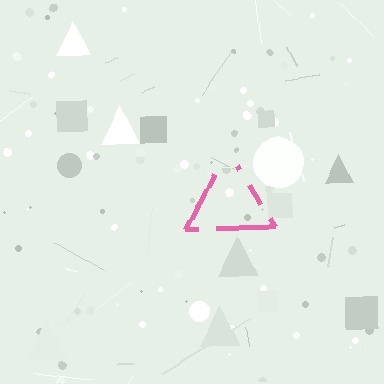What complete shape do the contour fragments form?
The contour fragments form a triangle.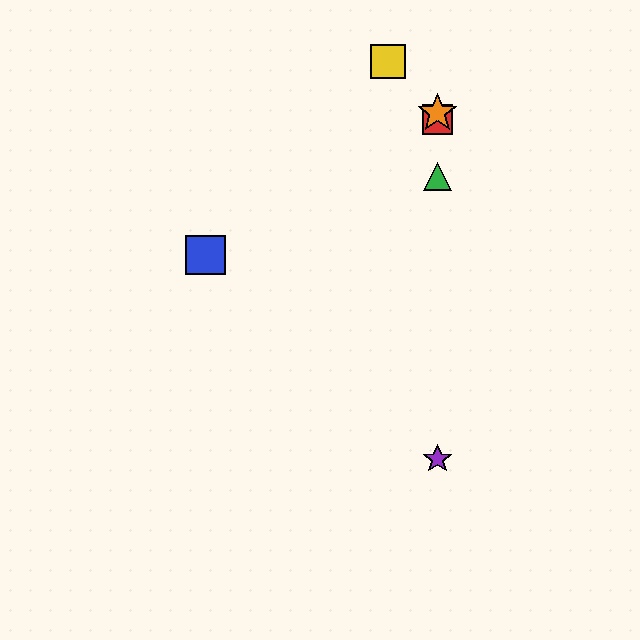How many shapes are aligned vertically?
4 shapes (the red square, the green triangle, the purple star, the orange star) are aligned vertically.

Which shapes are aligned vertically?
The red square, the green triangle, the purple star, the orange star are aligned vertically.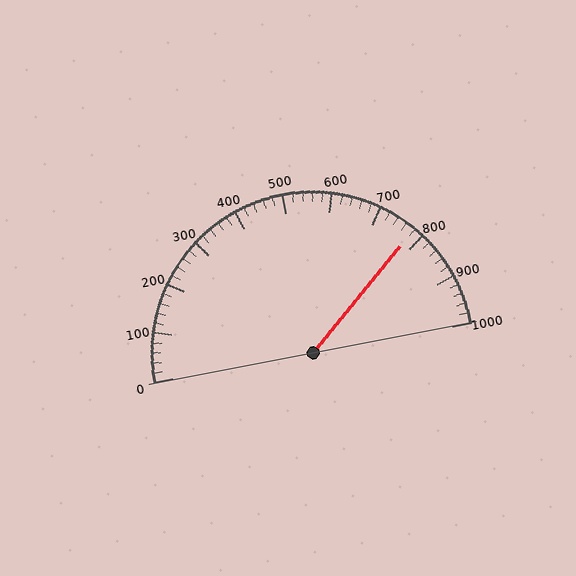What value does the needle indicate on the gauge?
The needle indicates approximately 780.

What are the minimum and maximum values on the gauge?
The gauge ranges from 0 to 1000.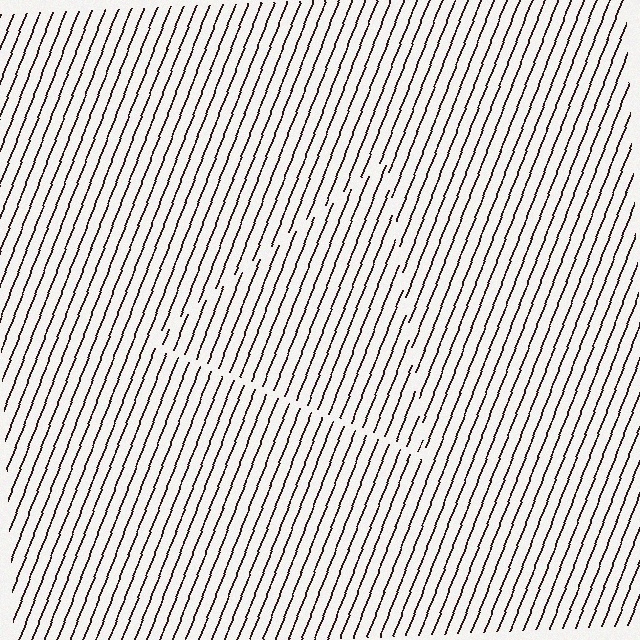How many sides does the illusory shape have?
3 sides — the line-ends trace a triangle.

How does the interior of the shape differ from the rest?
The interior of the shape contains the same grating, shifted by half a period — the contour is defined by the phase discontinuity where line-ends from the inner and outer gratings abut.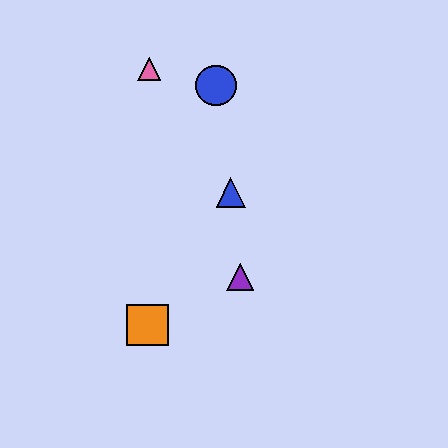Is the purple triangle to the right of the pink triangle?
Yes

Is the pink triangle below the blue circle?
No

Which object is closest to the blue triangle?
The purple triangle is closest to the blue triangle.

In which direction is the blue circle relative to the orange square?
The blue circle is above the orange square.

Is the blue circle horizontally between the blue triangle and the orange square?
Yes